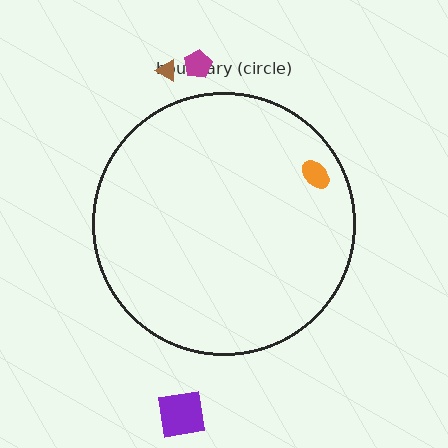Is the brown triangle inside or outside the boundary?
Outside.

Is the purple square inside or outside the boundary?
Outside.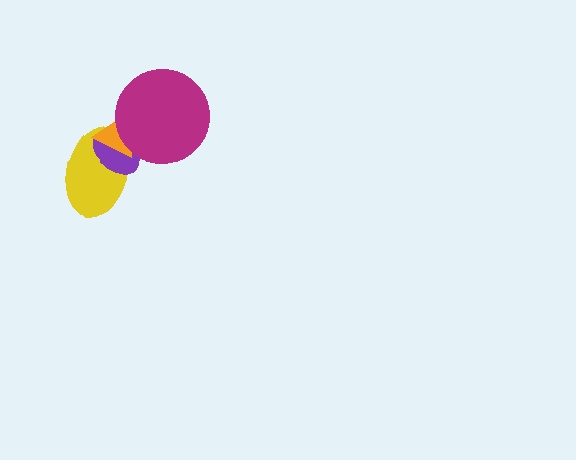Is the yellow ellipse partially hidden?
Yes, it is partially covered by another shape.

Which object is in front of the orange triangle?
The magenta circle is in front of the orange triangle.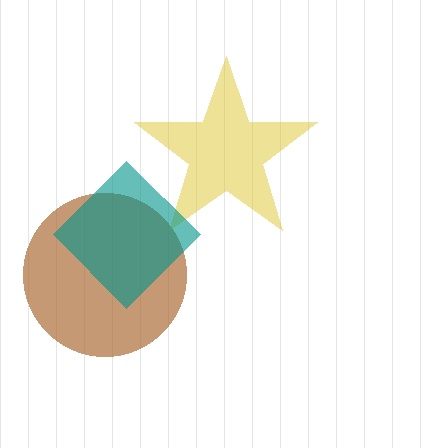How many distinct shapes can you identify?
There are 3 distinct shapes: a brown circle, a yellow star, a teal diamond.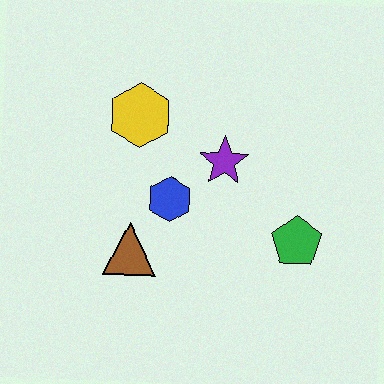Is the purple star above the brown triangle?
Yes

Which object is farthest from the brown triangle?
The green pentagon is farthest from the brown triangle.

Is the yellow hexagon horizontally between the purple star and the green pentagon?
No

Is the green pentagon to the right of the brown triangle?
Yes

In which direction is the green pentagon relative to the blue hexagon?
The green pentagon is to the right of the blue hexagon.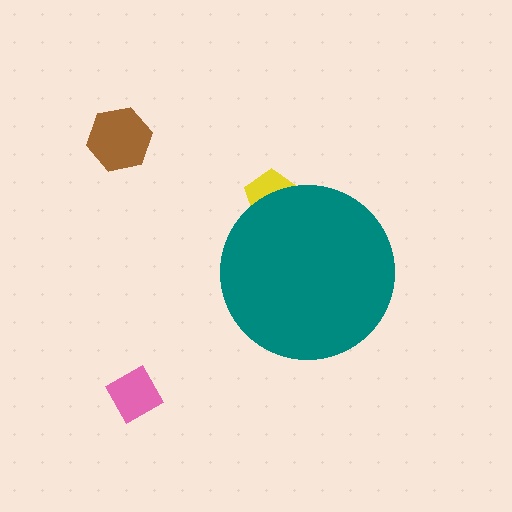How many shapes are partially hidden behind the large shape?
1 shape is partially hidden.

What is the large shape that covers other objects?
A teal circle.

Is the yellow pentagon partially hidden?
Yes, the yellow pentagon is partially hidden behind the teal circle.